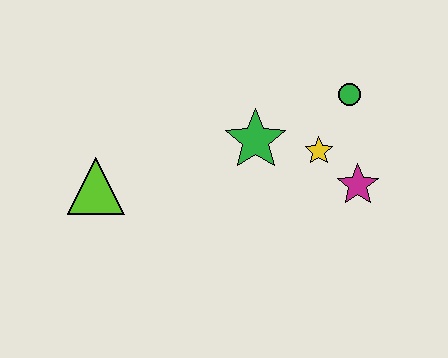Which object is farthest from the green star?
The lime triangle is farthest from the green star.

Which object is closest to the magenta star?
The yellow star is closest to the magenta star.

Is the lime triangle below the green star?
Yes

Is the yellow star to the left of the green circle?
Yes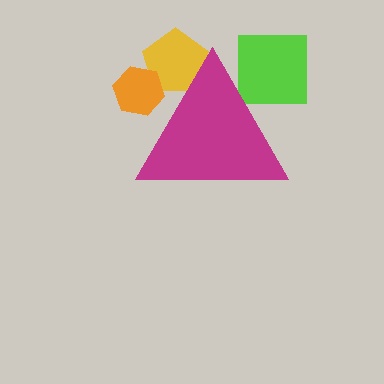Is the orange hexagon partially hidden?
Yes, the orange hexagon is partially hidden behind the magenta triangle.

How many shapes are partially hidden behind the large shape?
4 shapes are partially hidden.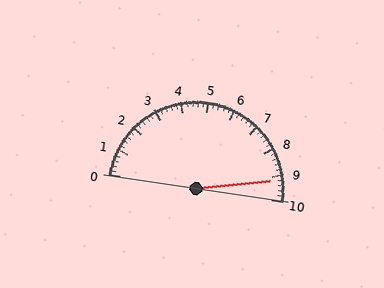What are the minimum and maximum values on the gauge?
The gauge ranges from 0 to 10.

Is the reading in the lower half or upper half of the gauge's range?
The reading is in the upper half of the range (0 to 10).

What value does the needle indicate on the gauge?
The needle indicates approximately 9.2.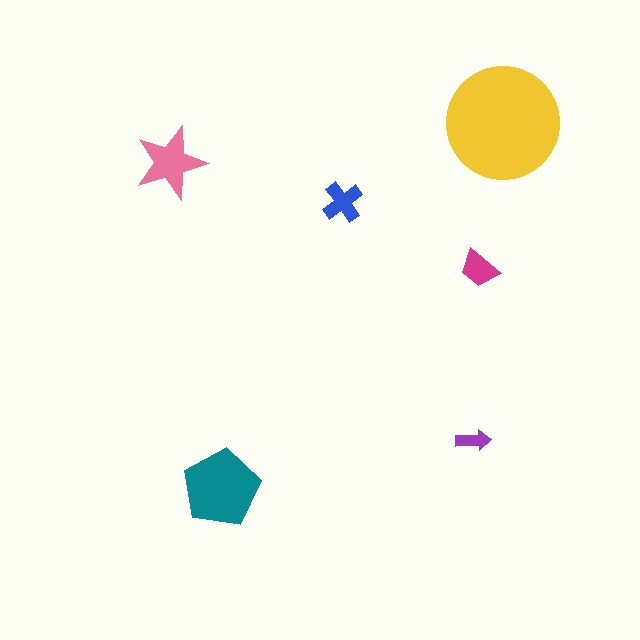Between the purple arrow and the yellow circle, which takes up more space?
The yellow circle.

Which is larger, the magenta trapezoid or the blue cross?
The blue cross.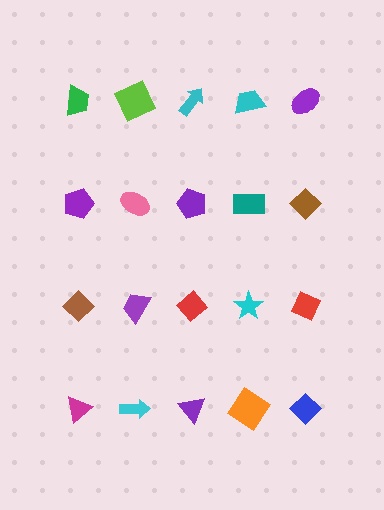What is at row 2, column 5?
A brown diamond.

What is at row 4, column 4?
An orange diamond.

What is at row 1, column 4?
A cyan trapezoid.